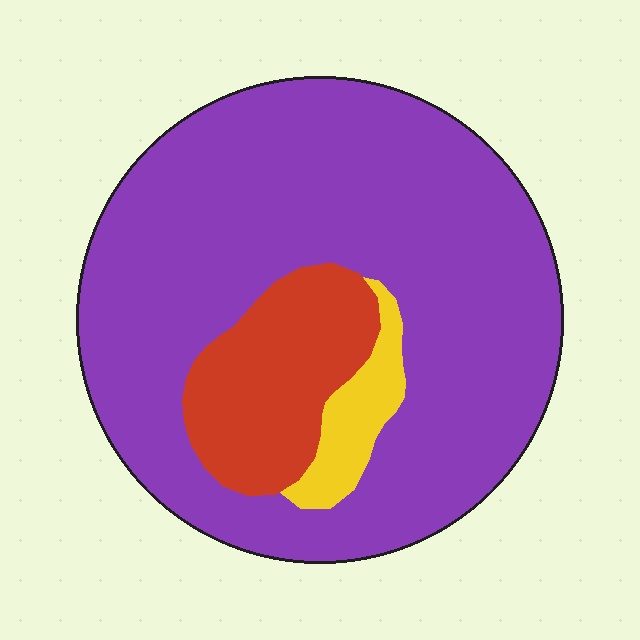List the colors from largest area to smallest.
From largest to smallest: purple, red, yellow.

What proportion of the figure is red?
Red takes up less than a quarter of the figure.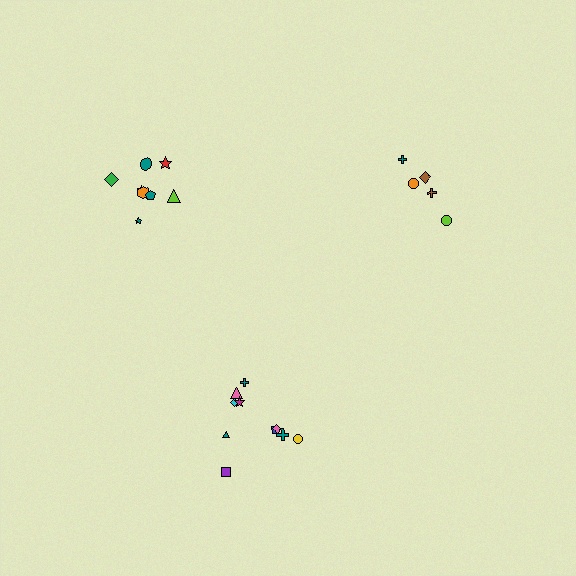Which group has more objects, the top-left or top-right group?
The top-left group.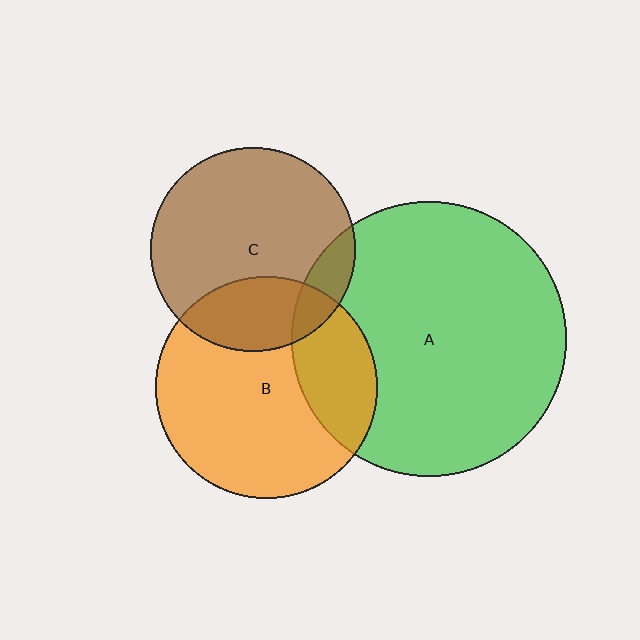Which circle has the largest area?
Circle A (green).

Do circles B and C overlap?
Yes.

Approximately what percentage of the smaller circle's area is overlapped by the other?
Approximately 25%.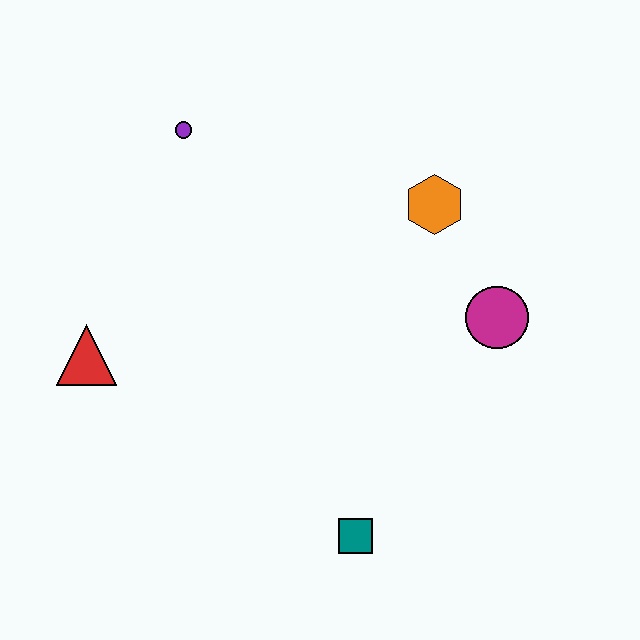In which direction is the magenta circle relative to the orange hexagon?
The magenta circle is below the orange hexagon.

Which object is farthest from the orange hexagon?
The red triangle is farthest from the orange hexagon.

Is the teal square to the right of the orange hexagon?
No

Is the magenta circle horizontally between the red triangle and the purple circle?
No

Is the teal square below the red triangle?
Yes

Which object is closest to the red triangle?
The purple circle is closest to the red triangle.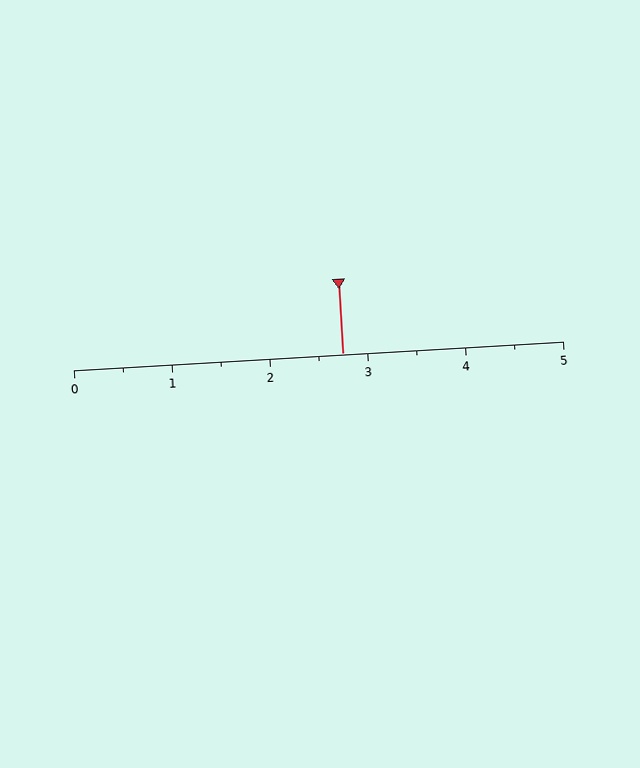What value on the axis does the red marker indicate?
The marker indicates approximately 2.8.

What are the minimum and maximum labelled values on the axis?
The axis runs from 0 to 5.